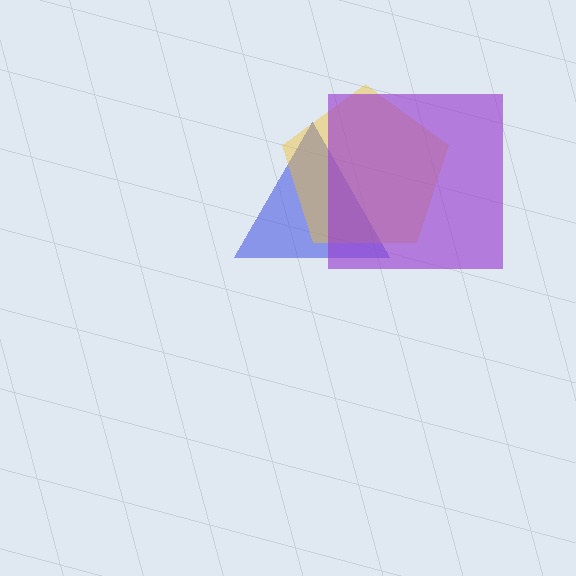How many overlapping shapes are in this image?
There are 3 overlapping shapes in the image.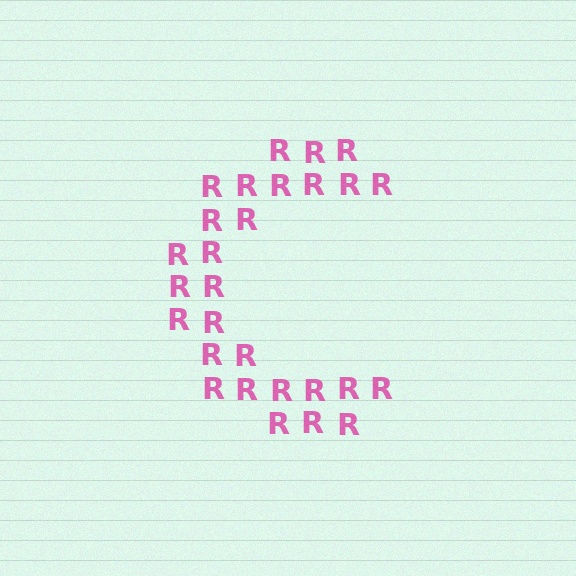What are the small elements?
The small elements are letter R's.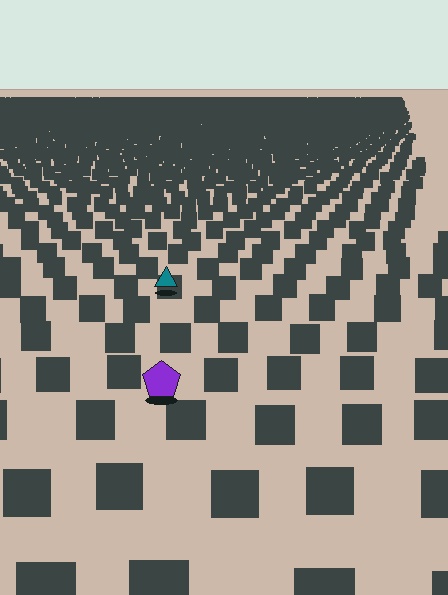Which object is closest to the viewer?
The purple pentagon is closest. The texture marks near it are larger and more spread out.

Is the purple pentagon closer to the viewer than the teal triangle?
Yes. The purple pentagon is closer — you can tell from the texture gradient: the ground texture is coarser near it.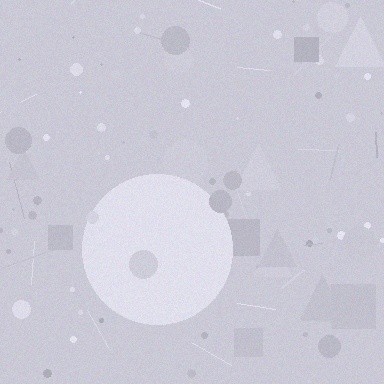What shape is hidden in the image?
A circle is hidden in the image.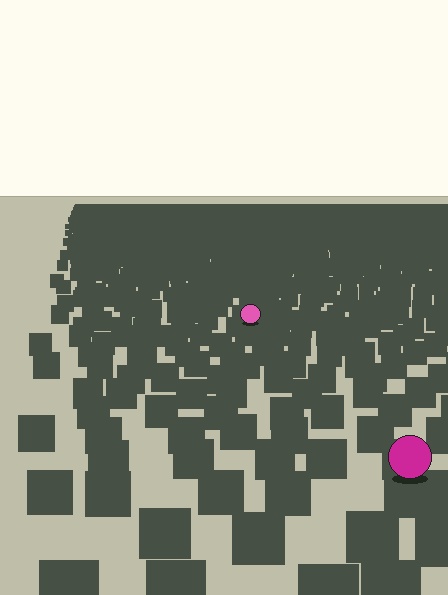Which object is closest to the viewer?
The magenta circle is closest. The texture marks near it are larger and more spread out.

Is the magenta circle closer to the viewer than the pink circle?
Yes. The magenta circle is closer — you can tell from the texture gradient: the ground texture is coarser near it.